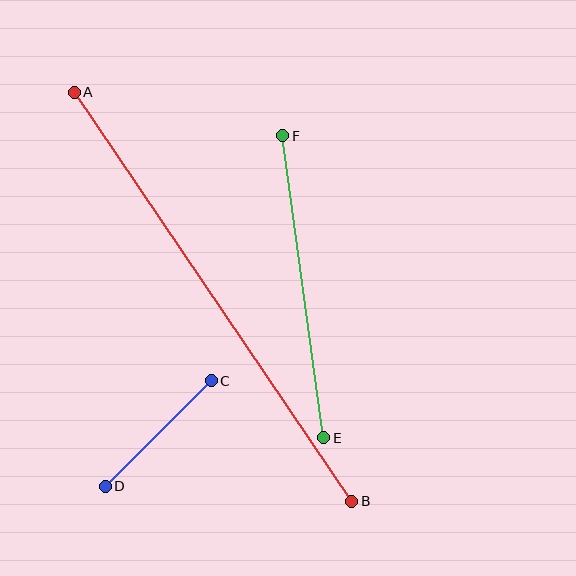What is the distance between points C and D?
The distance is approximately 149 pixels.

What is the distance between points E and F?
The distance is approximately 305 pixels.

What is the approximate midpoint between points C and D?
The midpoint is at approximately (158, 433) pixels.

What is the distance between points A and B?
The distance is approximately 494 pixels.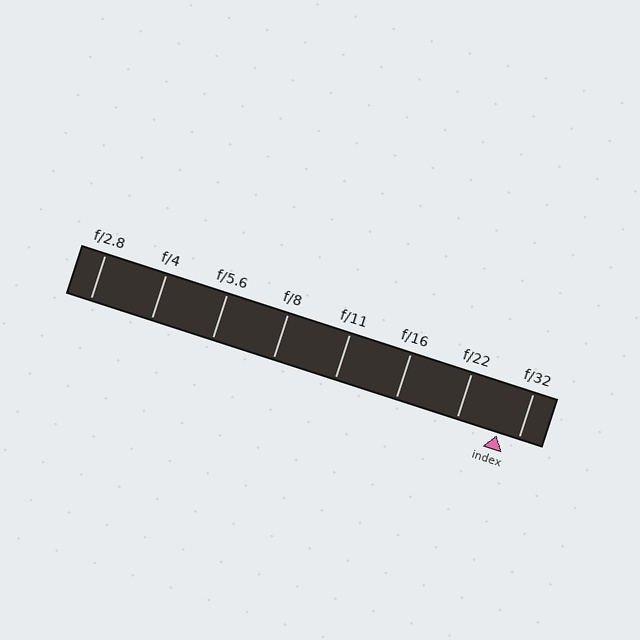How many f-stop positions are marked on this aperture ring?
There are 8 f-stop positions marked.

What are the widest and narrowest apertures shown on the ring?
The widest aperture shown is f/2.8 and the narrowest is f/32.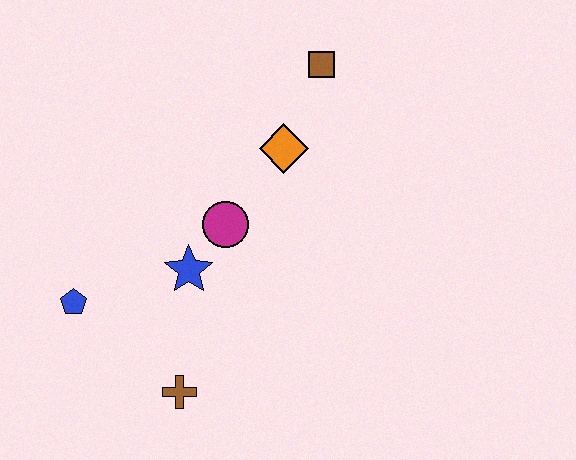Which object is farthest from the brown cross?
The brown square is farthest from the brown cross.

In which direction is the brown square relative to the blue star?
The brown square is above the blue star.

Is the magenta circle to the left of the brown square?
Yes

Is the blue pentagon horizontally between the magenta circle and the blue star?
No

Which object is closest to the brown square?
The orange diamond is closest to the brown square.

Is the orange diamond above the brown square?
No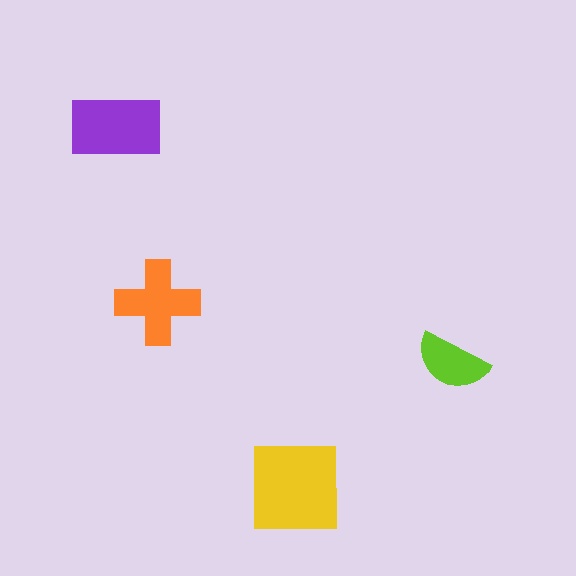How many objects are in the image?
There are 4 objects in the image.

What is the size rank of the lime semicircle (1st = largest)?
4th.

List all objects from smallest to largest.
The lime semicircle, the orange cross, the purple rectangle, the yellow square.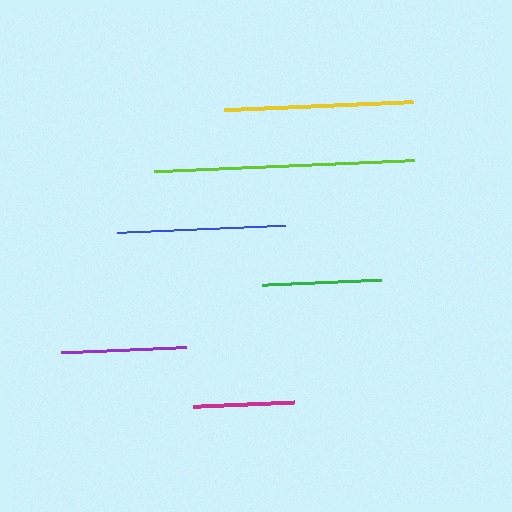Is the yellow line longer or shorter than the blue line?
The yellow line is longer than the blue line.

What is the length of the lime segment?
The lime segment is approximately 259 pixels long.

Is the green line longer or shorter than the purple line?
The purple line is longer than the green line.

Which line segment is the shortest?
The magenta line is the shortest at approximately 101 pixels.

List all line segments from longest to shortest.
From longest to shortest: lime, yellow, blue, purple, green, magenta.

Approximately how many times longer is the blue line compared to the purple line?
The blue line is approximately 1.3 times the length of the purple line.